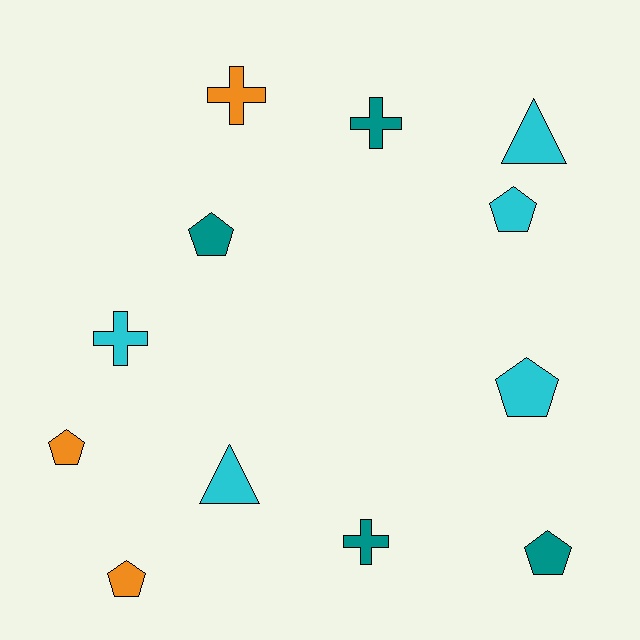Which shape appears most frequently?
Pentagon, with 6 objects.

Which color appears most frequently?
Cyan, with 5 objects.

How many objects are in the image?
There are 12 objects.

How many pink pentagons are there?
There are no pink pentagons.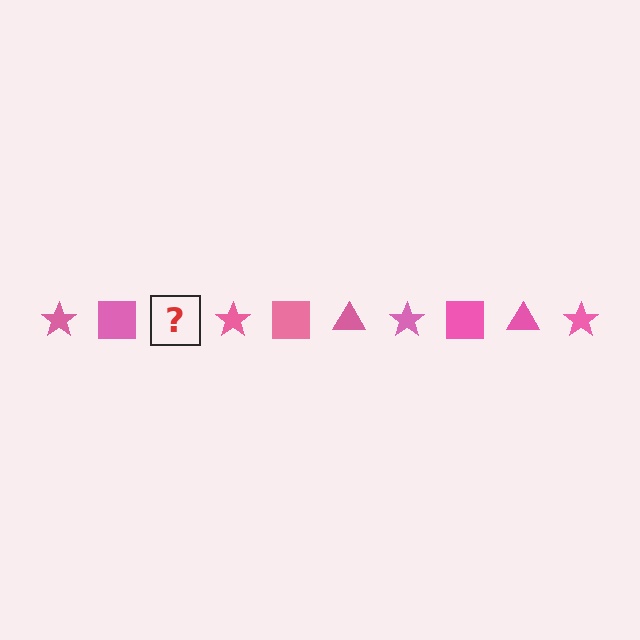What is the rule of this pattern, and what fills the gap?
The rule is that the pattern cycles through star, square, triangle shapes in pink. The gap should be filled with a pink triangle.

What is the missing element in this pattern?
The missing element is a pink triangle.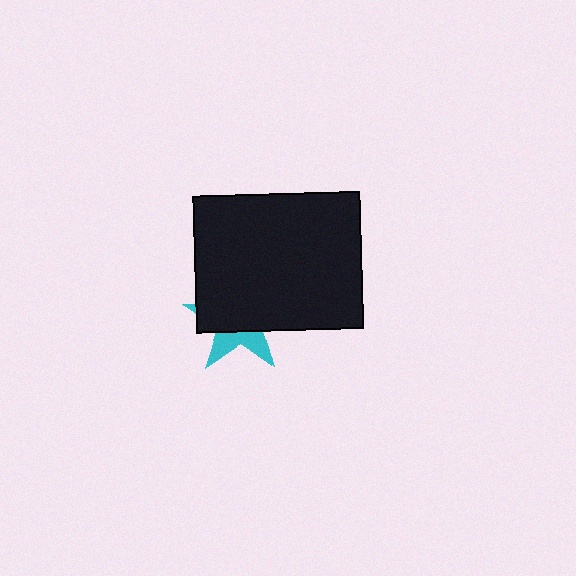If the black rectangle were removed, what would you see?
You would see the complete cyan star.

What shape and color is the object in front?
The object in front is a black rectangle.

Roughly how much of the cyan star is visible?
A small part of it is visible (roughly 33%).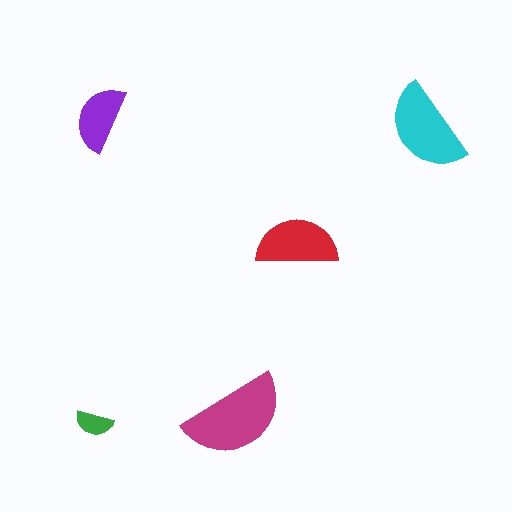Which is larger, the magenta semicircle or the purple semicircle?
The magenta one.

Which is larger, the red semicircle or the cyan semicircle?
The cyan one.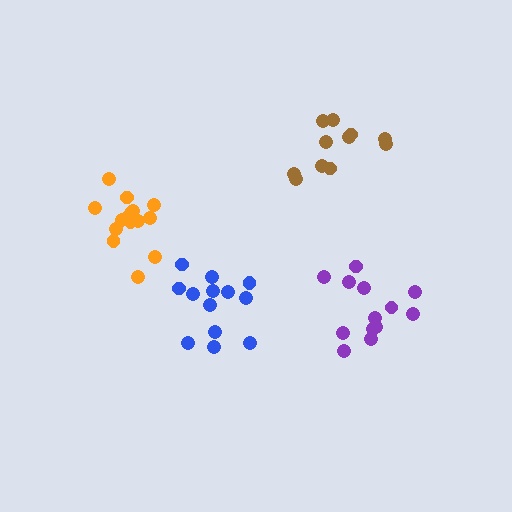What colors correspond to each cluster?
The clusters are colored: orange, brown, purple, blue.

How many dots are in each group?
Group 1: 15 dots, Group 2: 11 dots, Group 3: 13 dots, Group 4: 13 dots (52 total).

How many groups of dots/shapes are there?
There are 4 groups.